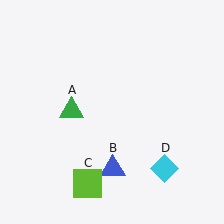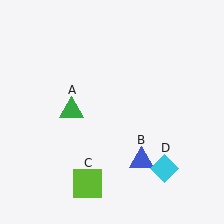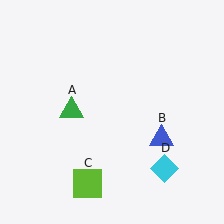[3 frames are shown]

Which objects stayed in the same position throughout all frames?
Green triangle (object A) and lime square (object C) and cyan diamond (object D) remained stationary.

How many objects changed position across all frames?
1 object changed position: blue triangle (object B).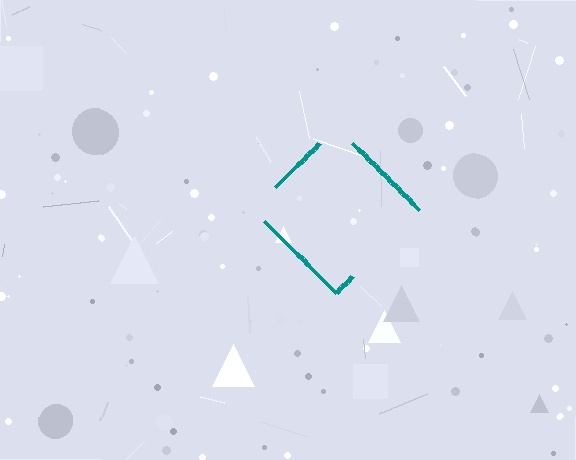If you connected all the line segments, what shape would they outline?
They would outline a diamond.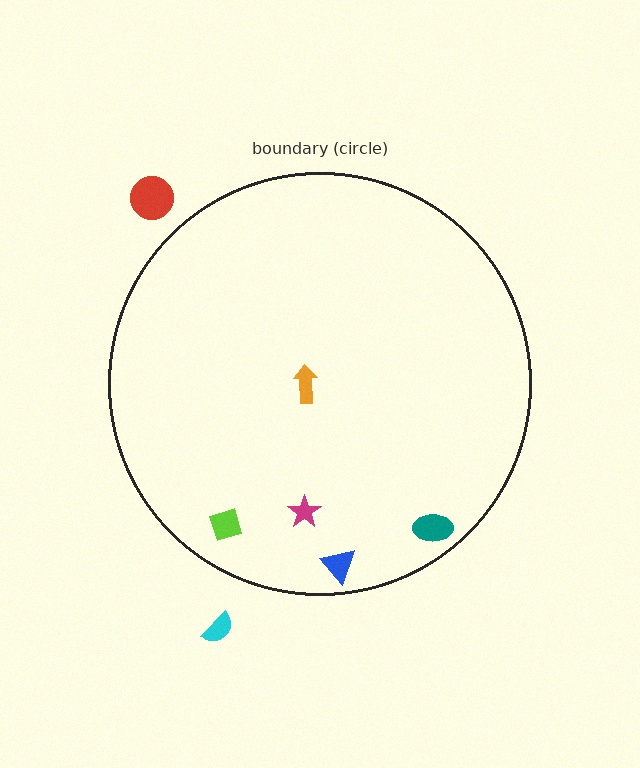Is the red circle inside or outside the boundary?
Outside.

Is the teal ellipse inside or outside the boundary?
Inside.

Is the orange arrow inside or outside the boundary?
Inside.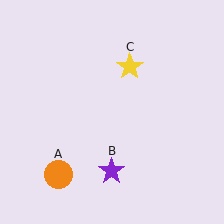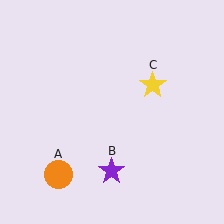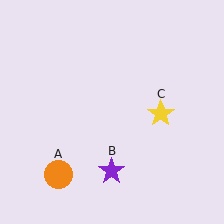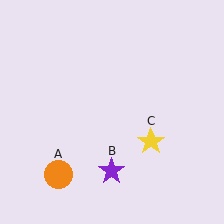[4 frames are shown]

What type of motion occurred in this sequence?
The yellow star (object C) rotated clockwise around the center of the scene.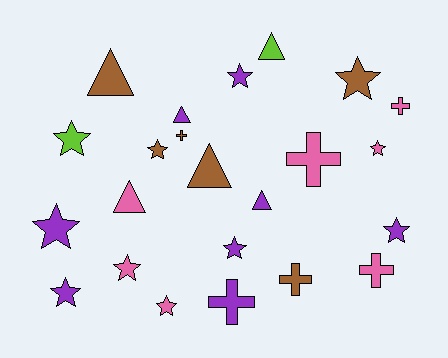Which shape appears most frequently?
Star, with 11 objects.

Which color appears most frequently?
Purple, with 8 objects.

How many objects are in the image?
There are 23 objects.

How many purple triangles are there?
There are 2 purple triangles.